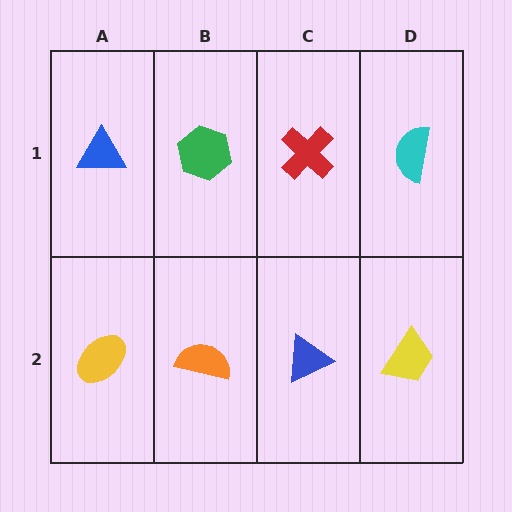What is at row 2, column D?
A yellow trapezoid.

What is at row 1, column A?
A blue triangle.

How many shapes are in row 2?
4 shapes.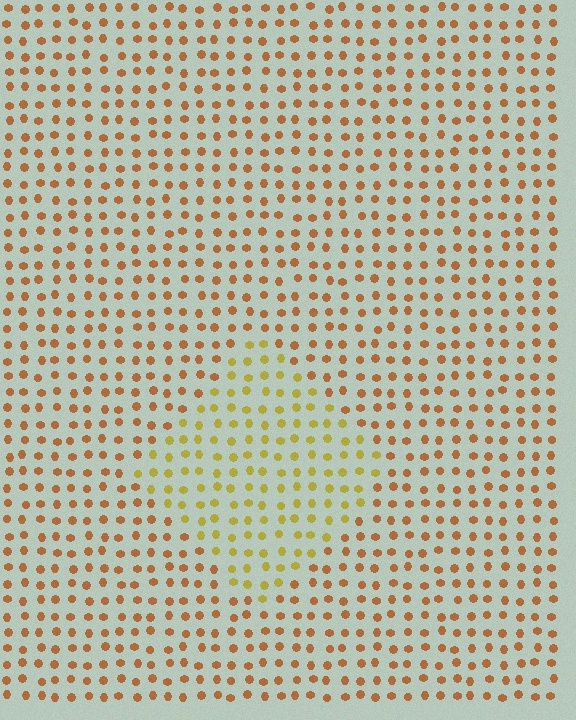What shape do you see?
I see a diamond.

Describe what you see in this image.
The image is filled with small brown elements in a uniform arrangement. A diamond-shaped region is visible where the elements are tinted to a slightly different hue, forming a subtle color boundary.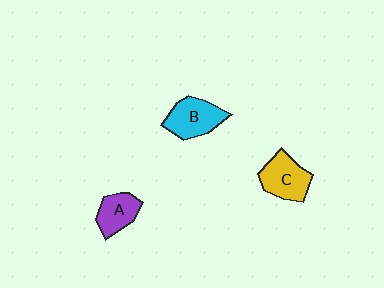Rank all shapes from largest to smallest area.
From largest to smallest: B (cyan), C (yellow), A (purple).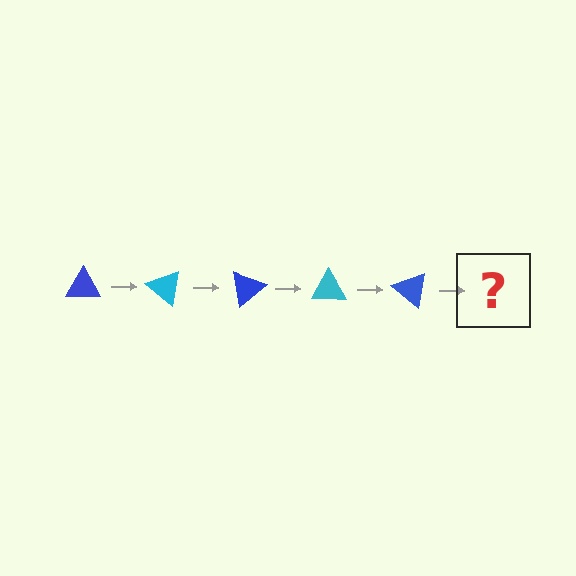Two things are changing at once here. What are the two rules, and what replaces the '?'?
The two rules are that it rotates 40 degrees each step and the color cycles through blue and cyan. The '?' should be a cyan triangle, rotated 200 degrees from the start.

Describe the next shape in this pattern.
It should be a cyan triangle, rotated 200 degrees from the start.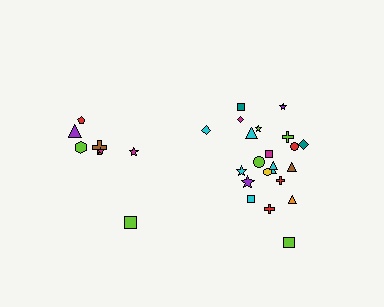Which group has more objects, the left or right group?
The right group.